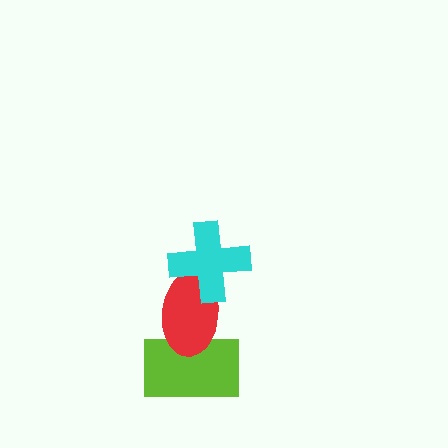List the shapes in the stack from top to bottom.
From top to bottom: the cyan cross, the red ellipse, the lime rectangle.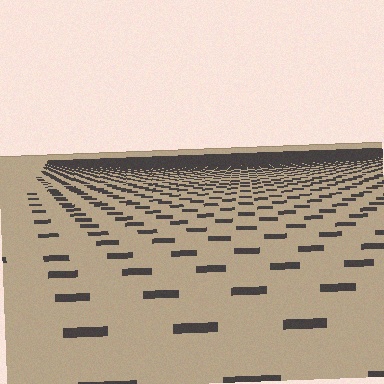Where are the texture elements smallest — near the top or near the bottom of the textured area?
Near the top.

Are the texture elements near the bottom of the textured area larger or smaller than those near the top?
Larger. Near the bottom, elements are closer to the viewer and appear at a bigger on-screen size.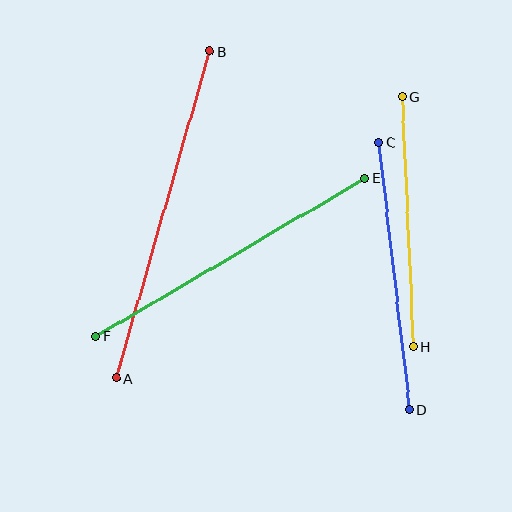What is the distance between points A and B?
The distance is approximately 340 pixels.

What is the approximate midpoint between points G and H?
The midpoint is at approximately (408, 222) pixels.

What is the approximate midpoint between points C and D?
The midpoint is at approximately (394, 276) pixels.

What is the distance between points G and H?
The distance is approximately 250 pixels.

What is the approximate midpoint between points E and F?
The midpoint is at approximately (230, 258) pixels.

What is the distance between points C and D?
The distance is approximately 268 pixels.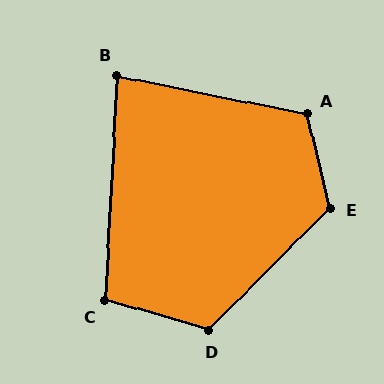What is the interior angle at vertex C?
Approximately 103 degrees (obtuse).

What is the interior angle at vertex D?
Approximately 119 degrees (obtuse).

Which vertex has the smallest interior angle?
B, at approximately 82 degrees.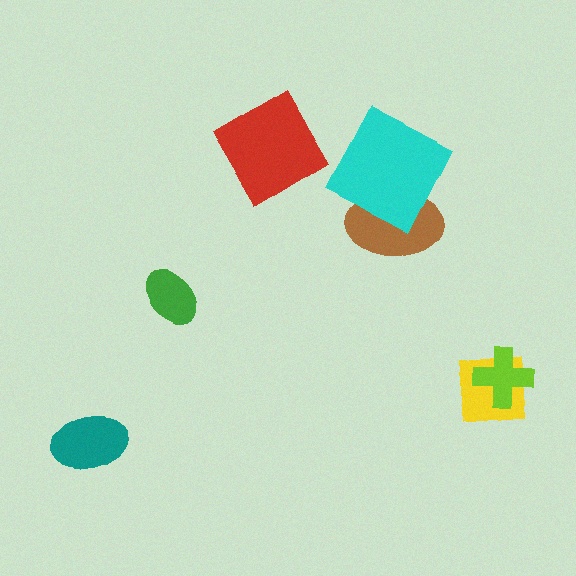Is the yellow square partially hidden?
Yes, it is partially covered by another shape.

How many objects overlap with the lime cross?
1 object overlaps with the lime cross.